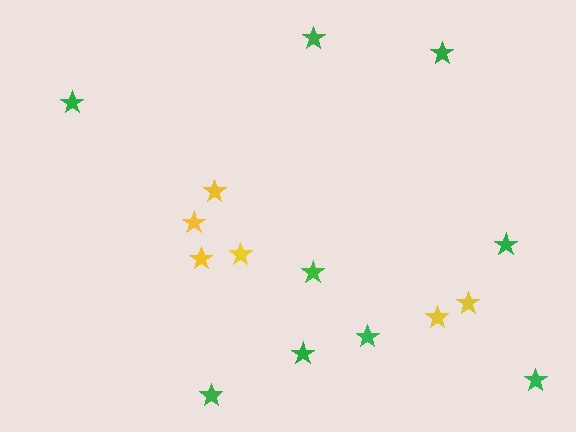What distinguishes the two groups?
There are 2 groups: one group of yellow stars (6) and one group of green stars (9).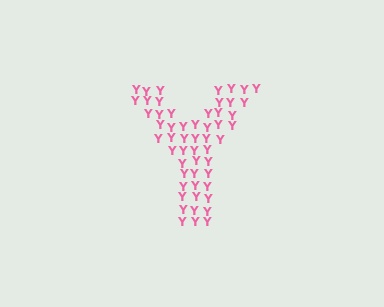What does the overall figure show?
The overall figure shows the letter Y.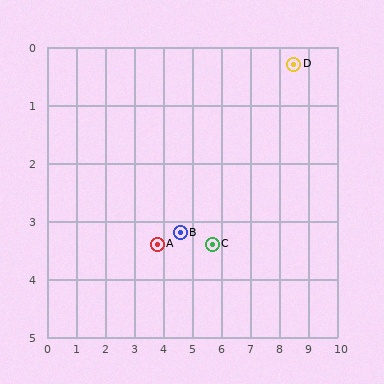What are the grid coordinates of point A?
Point A is at approximately (3.8, 3.4).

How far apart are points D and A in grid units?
Points D and A are about 5.6 grid units apart.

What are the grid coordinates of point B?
Point B is at approximately (4.6, 3.2).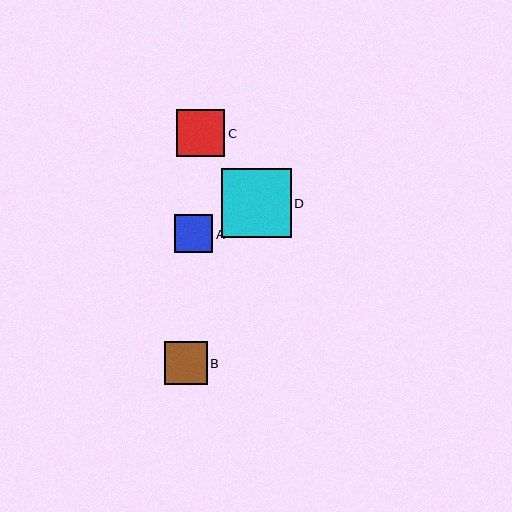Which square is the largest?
Square D is the largest with a size of approximately 70 pixels.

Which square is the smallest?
Square A is the smallest with a size of approximately 38 pixels.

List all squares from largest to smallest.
From largest to smallest: D, C, B, A.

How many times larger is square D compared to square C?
Square D is approximately 1.5 times the size of square C.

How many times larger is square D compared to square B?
Square D is approximately 1.6 times the size of square B.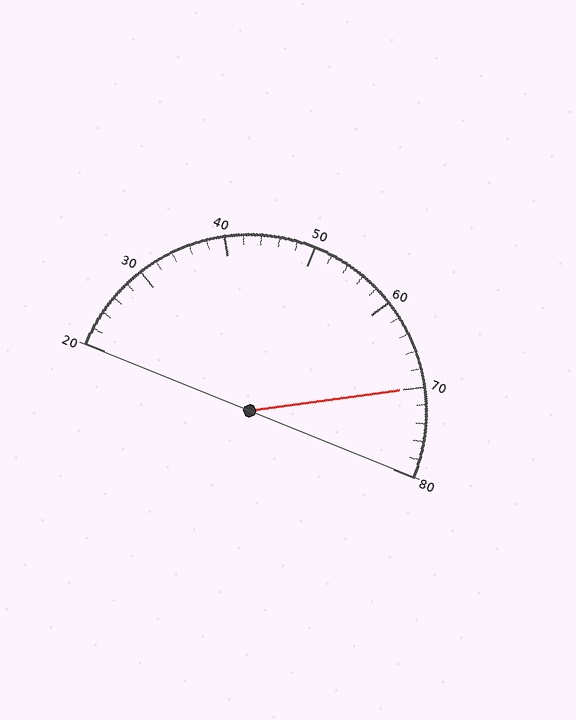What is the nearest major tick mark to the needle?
The nearest major tick mark is 70.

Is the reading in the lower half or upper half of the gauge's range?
The reading is in the upper half of the range (20 to 80).